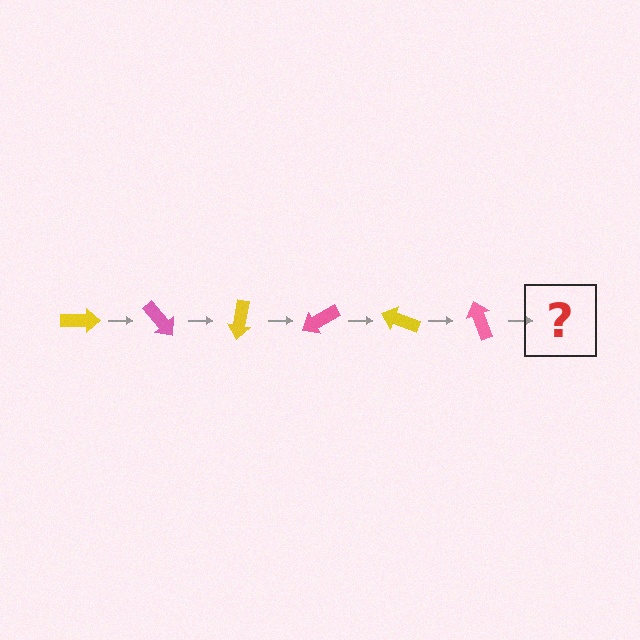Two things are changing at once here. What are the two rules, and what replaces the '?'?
The two rules are that it rotates 50 degrees each step and the color cycles through yellow and pink. The '?' should be a yellow arrow, rotated 300 degrees from the start.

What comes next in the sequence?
The next element should be a yellow arrow, rotated 300 degrees from the start.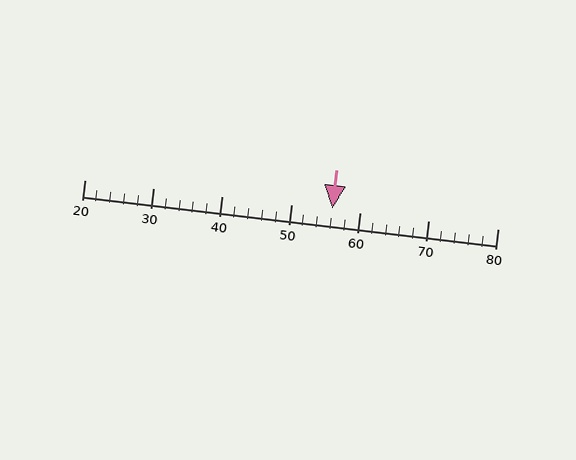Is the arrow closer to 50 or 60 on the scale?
The arrow is closer to 60.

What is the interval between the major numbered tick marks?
The major tick marks are spaced 10 units apart.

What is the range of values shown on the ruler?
The ruler shows values from 20 to 80.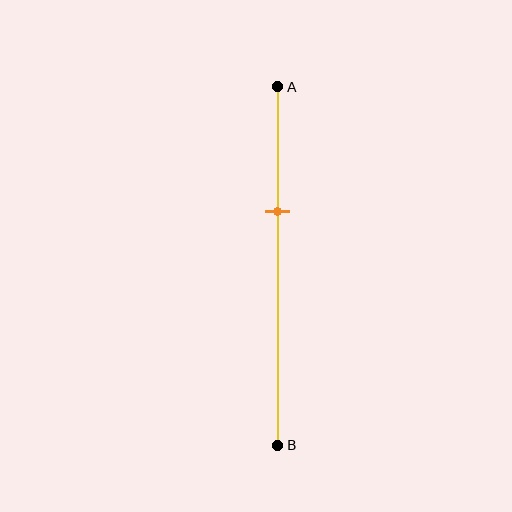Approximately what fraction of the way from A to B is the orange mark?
The orange mark is approximately 35% of the way from A to B.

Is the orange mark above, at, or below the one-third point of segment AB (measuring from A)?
The orange mark is approximately at the one-third point of segment AB.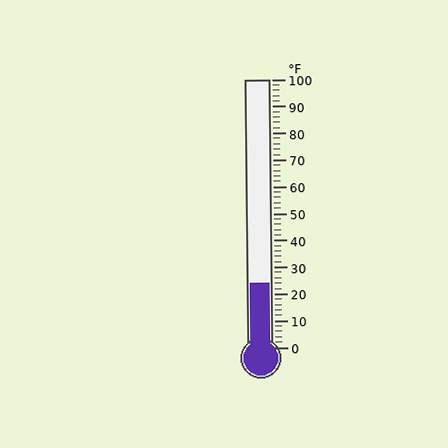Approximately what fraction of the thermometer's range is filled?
The thermometer is filled to approximately 25% of its range.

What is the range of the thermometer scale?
The thermometer scale ranges from 0°F to 100°F.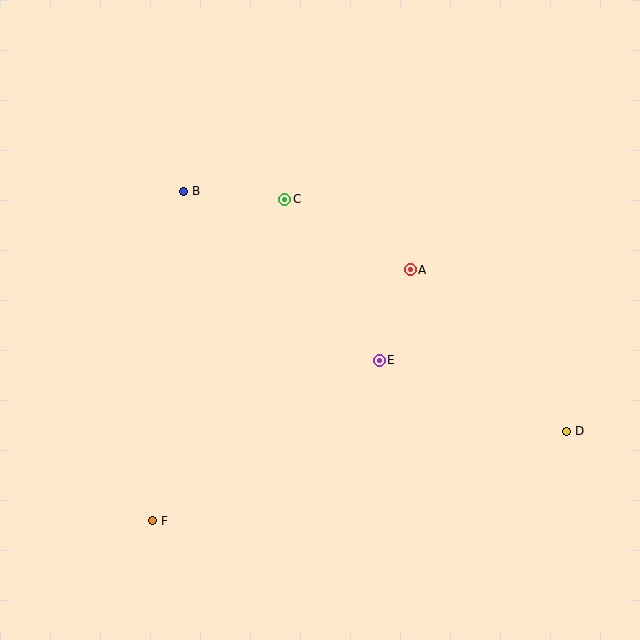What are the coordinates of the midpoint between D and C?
The midpoint between D and C is at (426, 315).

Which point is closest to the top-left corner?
Point B is closest to the top-left corner.